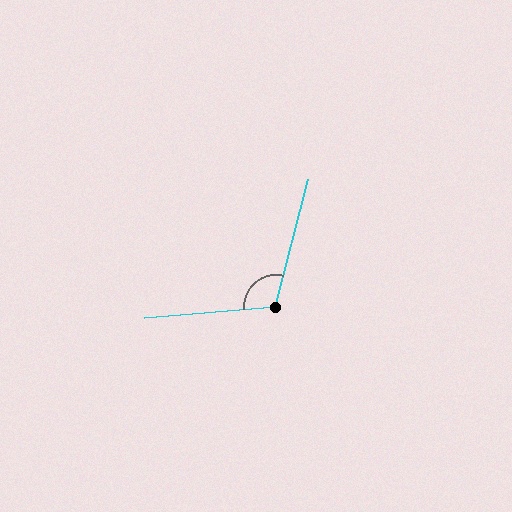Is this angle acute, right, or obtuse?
It is obtuse.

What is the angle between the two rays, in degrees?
Approximately 109 degrees.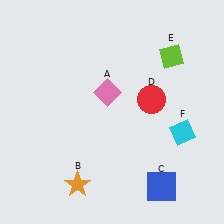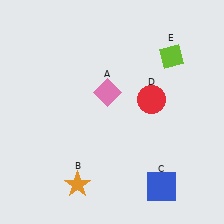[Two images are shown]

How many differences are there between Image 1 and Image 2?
There is 1 difference between the two images.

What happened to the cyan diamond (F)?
The cyan diamond (F) was removed in Image 2. It was in the bottom-right area of Image 1.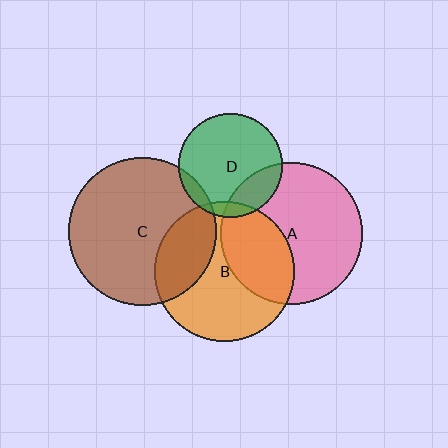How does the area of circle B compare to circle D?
Approximately 1.8 times.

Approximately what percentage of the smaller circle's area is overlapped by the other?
Approximately 20%.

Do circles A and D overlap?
Yes.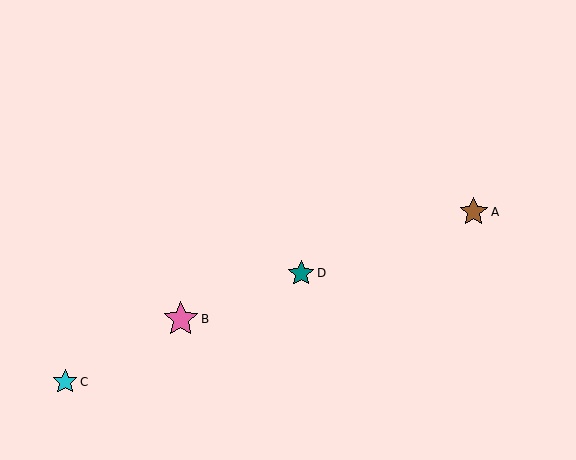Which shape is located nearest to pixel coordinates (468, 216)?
The brown star (labeled A) at (474, 212) is nearest to that location.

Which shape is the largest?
The pink star (labeled B) is the largest.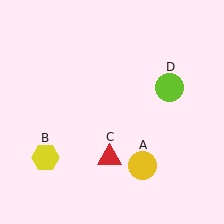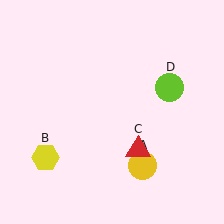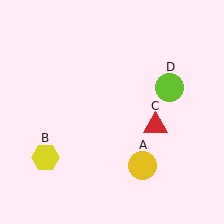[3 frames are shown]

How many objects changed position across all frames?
1 object changed position: red triangle (object C).